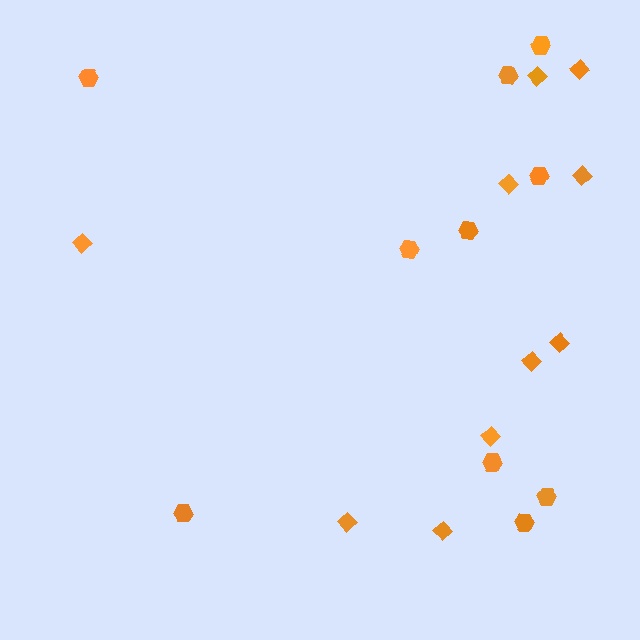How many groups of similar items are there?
There are 2 groups: one group of diamonds (10) and one group of hexagons (10).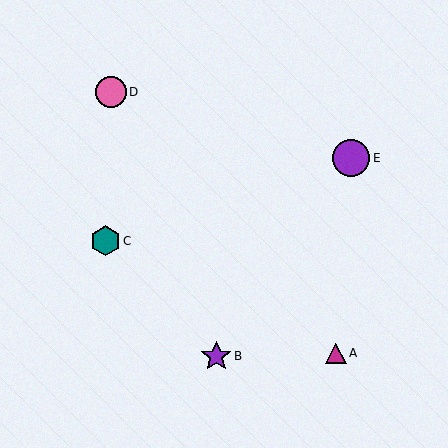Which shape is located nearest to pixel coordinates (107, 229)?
The teal hexagon (labeled C) at (105, 241) is nearest to that location.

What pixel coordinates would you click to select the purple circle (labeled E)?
Click at (351, 158) to select the purple circle E.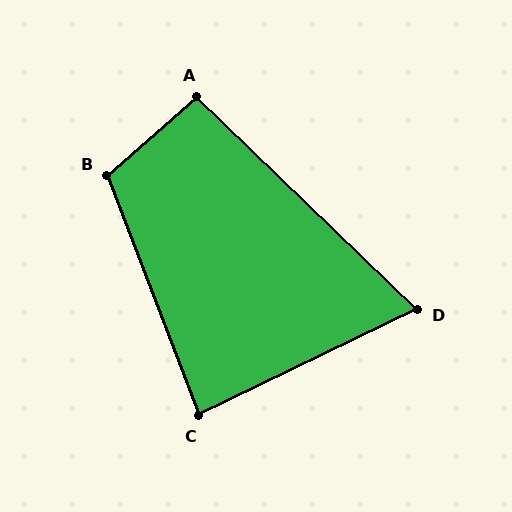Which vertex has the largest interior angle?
B, at approximately 110 degrees.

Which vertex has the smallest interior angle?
D, at approximately 70 degrees.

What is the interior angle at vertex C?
Approximately 85 degrees (approximately right).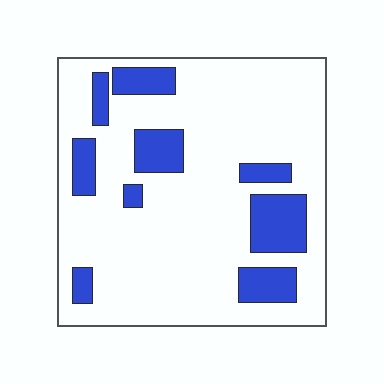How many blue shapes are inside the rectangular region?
9.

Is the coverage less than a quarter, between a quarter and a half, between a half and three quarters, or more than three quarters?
Less than a quarter.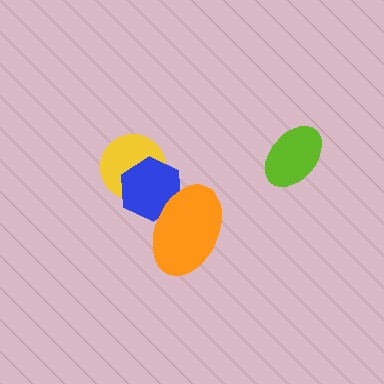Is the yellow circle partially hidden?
Yes, it is partially covered by another shape.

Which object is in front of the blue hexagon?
The orange ellipse is in front of the blue hexagon.